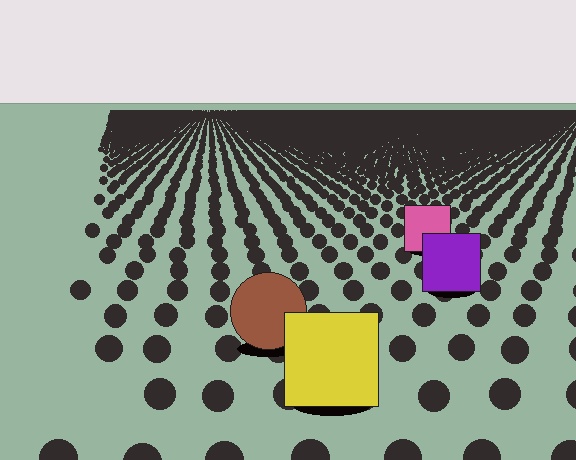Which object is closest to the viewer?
The yellow square is closest. The texture marks near it are larger and more spread out.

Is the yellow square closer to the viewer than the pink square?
Yes. The yellow square is closer — you can tell from the texture gradient: the ground texture is coarser near it.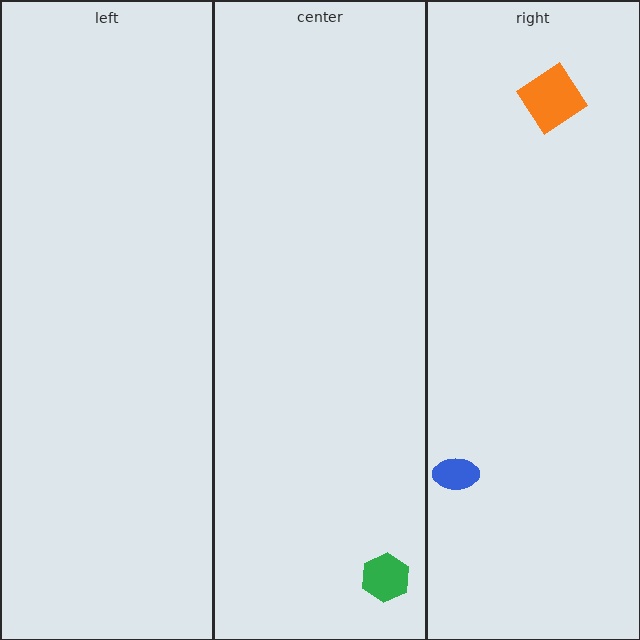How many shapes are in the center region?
1.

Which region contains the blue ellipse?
The right region.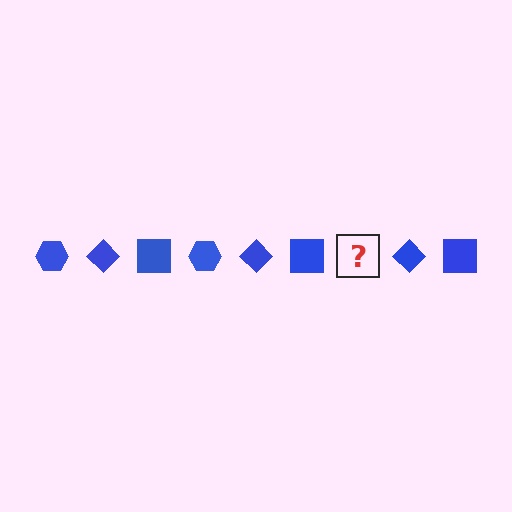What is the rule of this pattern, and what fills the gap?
The rule is that the pattern cycles through hexagon, diamond, square shapes in blue. The gap should be filled with a blue hexagon.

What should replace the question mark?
The question mark should be replaced with a blue hexagon.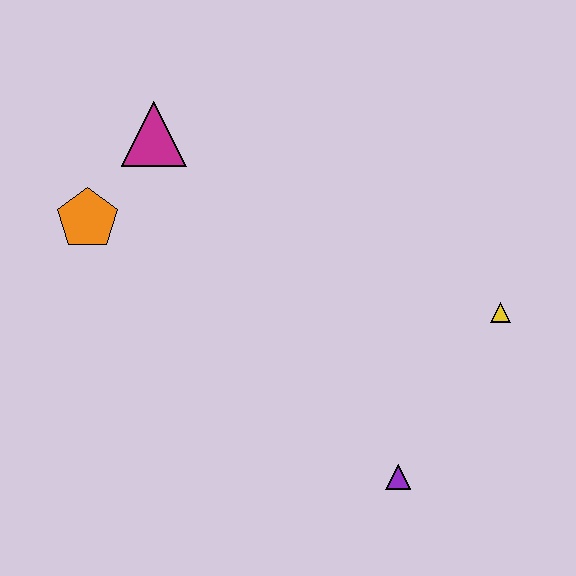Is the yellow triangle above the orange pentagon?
No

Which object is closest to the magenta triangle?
The orange pentagon is closest to the magenta triangle.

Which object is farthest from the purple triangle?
The magenta triangle is farthest from the purple triangle.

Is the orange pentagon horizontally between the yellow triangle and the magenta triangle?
No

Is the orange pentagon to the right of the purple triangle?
No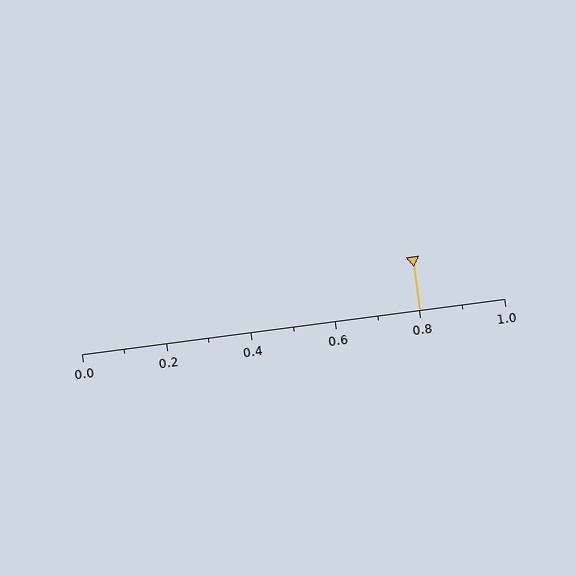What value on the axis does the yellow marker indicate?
The marker indicates approximately 0.8.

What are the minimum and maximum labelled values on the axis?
The axis runs from 0.0 to 1.0.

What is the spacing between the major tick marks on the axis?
The major ticks are spaced 0.2 apart.